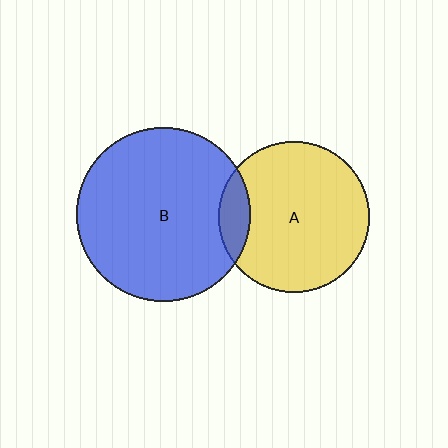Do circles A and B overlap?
Yes.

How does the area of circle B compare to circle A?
Approximately 1.3 times.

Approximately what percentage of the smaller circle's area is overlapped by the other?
Approximately 10%.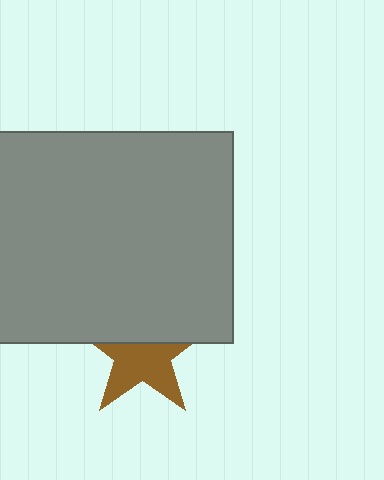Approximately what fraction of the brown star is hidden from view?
Roughly 44% of the brown star is hidden behind the gray rectangle.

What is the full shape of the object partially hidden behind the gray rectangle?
The partially hidden object is a brown star.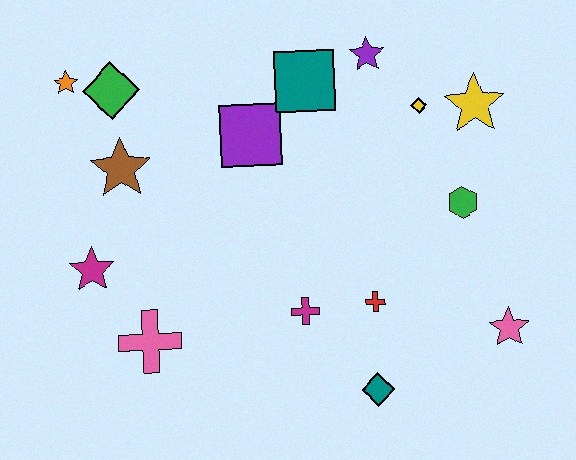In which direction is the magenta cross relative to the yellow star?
The magenta cross is below the yellow star.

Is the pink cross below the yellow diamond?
Yes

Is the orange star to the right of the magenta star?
No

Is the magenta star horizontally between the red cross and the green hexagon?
No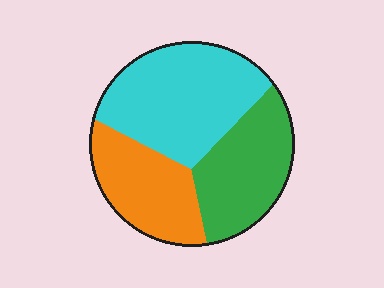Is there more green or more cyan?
Cyan.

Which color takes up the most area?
Cyan, at roughly 45%.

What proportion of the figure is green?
Green covers 30% of the figure.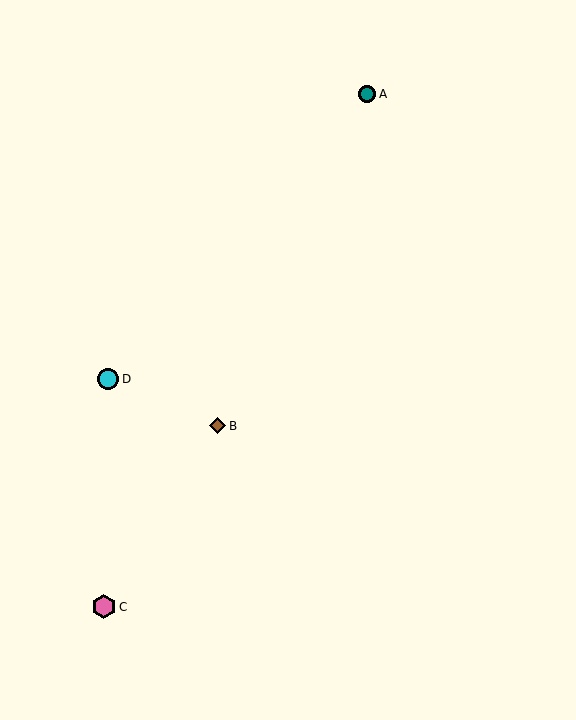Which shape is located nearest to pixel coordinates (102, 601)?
The pink hexagon (labeled C) at (104, 607) is nearest to that location.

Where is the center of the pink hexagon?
The center of the pink hexagon is at (104, 607).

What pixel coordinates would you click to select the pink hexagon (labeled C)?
Click at (104, 607) to select the pink hexagon C.